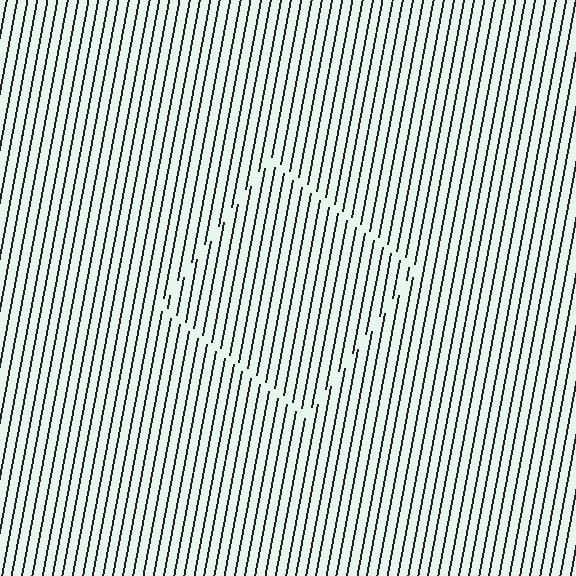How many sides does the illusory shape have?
4 sides — the line-ends trace a square.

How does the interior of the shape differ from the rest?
The interior of the shape contains the same grating, shifted by half a period — the contour is defined by the phase discontinuity where line-ends from the inner and outer gratings abut.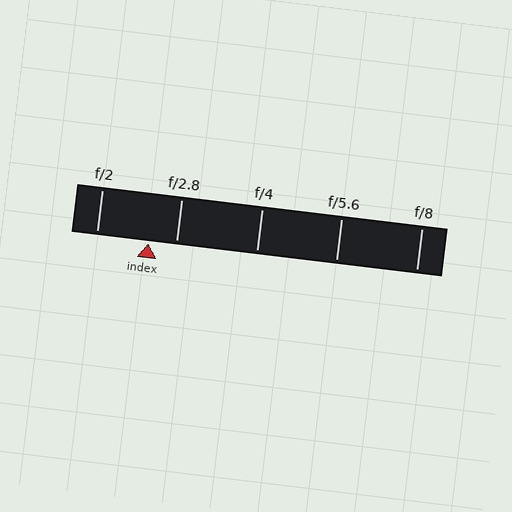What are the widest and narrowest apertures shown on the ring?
The widest aperture shown is f/2 and the narrowest is f/8.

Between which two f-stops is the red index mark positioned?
The index mark is between f/2 and f/2.8.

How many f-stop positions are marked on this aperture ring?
There are 5 f-stop positions marked.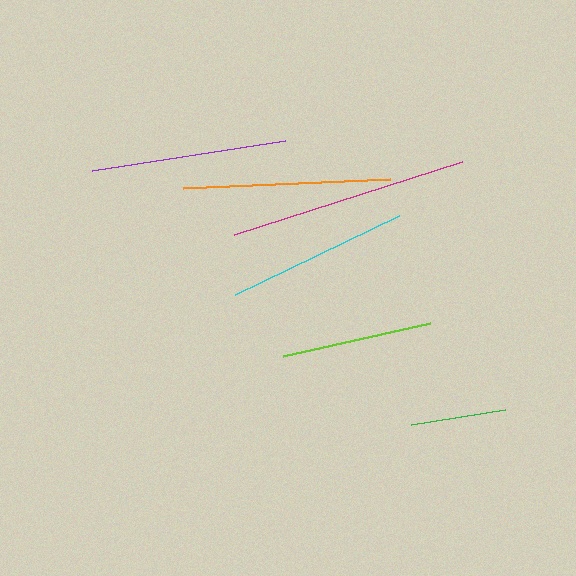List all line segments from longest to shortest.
From longest to shortest: magenta, orange, purple, cyan, lime, green.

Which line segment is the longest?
The magenta line is the longest at approximately 240 pixels.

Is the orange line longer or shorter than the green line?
The orange line is longer than the green line.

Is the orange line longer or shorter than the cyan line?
The orange line is longer than the cyan line.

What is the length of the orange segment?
The orange segment is approximately 207 pixels long.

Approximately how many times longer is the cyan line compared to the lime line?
The cyan line is approximately 1.2 times the length of the lime line.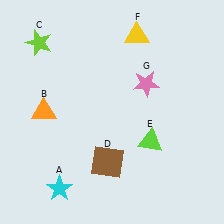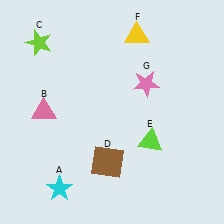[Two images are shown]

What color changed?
The triangle (B) changed from orange in Image 1 to pink in Image 2.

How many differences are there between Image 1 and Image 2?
There is 1 difference between the two images.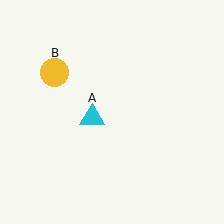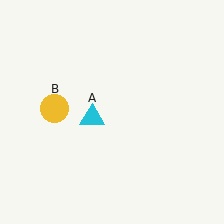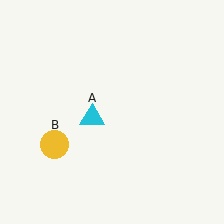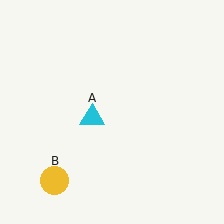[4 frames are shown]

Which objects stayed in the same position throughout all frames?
Cyan triangle (object A) remained stationary.